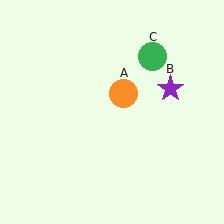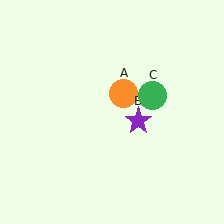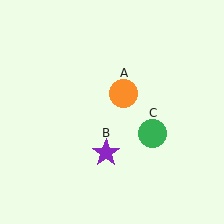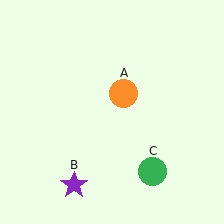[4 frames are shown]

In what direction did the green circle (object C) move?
The green circle (object C) moved down.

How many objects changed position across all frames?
2 objects changed position: purple star (object B), green circle (object C).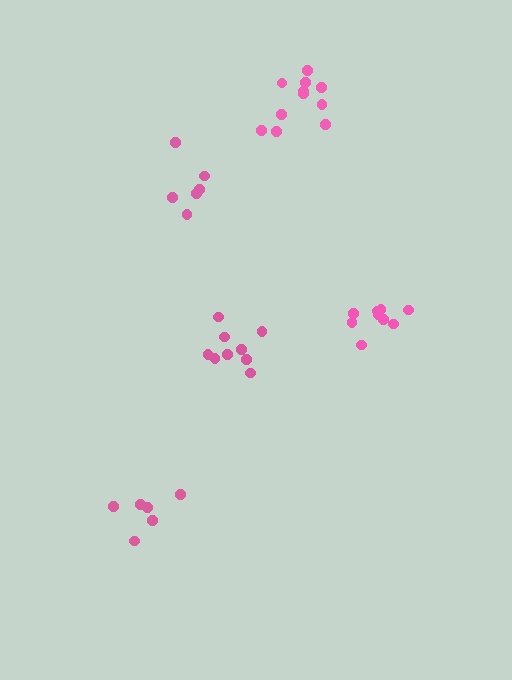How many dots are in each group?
Group 1: 9 dots, Group 2: 9 dots, Group 3: 6 dots, Group 4: 6 dots, Group 5: 11 dots (41 total).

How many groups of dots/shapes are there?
There are 5 groups.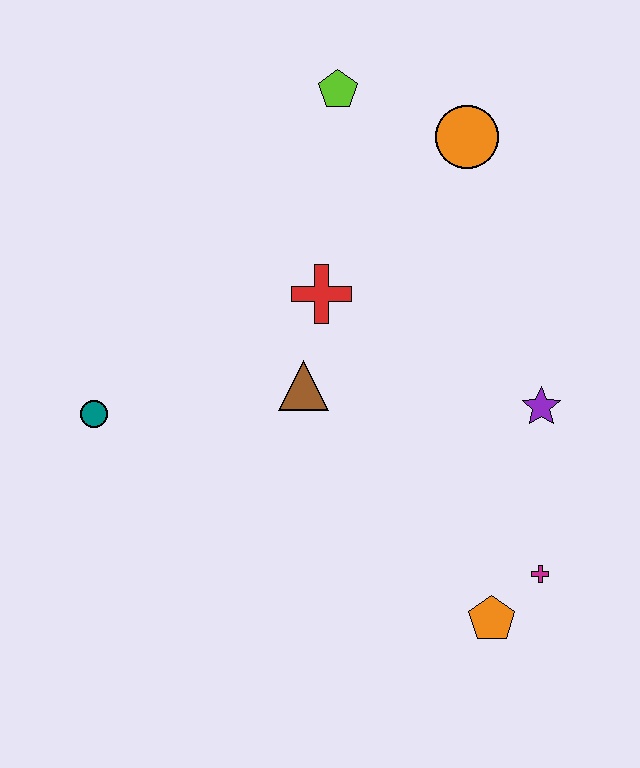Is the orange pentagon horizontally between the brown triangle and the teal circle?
No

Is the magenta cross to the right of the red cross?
Yes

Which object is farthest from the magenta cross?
The lime pentagon is farthest from the magenta cross.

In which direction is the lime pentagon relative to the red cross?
The lime pentagon is above the red cross.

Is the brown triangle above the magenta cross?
Yes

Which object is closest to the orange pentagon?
The magenta cross is closest to the orange pentagon.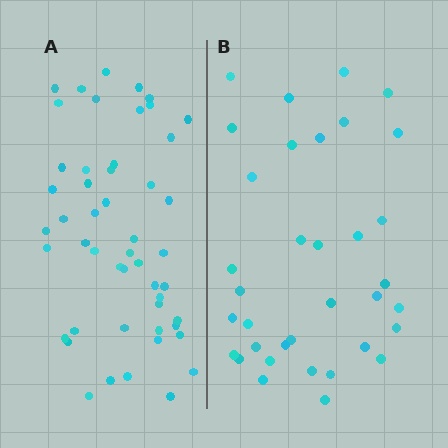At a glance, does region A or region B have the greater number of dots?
Region A (the left region) has more dots.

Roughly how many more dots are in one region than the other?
Region A has approximately 15 more dots than region B.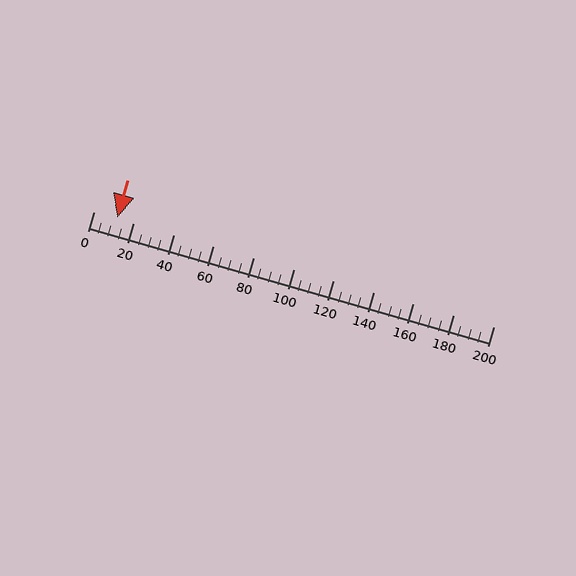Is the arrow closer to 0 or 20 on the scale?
The arrow is closer to 20.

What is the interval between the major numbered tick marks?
The major tick marks are spaced 20 units apart.